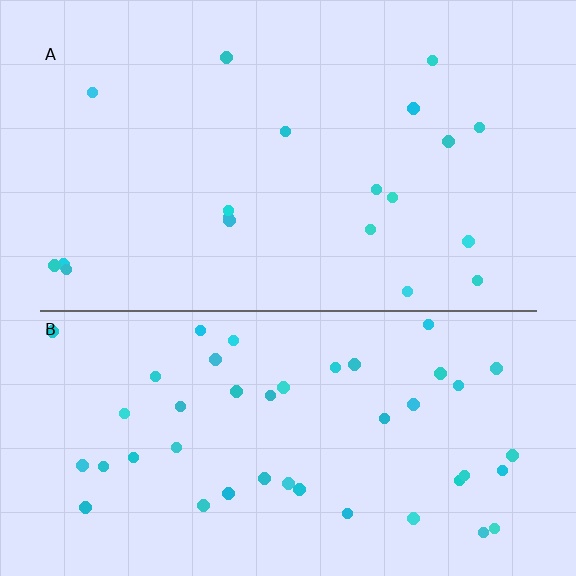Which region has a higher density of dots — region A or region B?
B (the bottom).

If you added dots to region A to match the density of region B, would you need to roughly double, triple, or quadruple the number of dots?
Approximately double.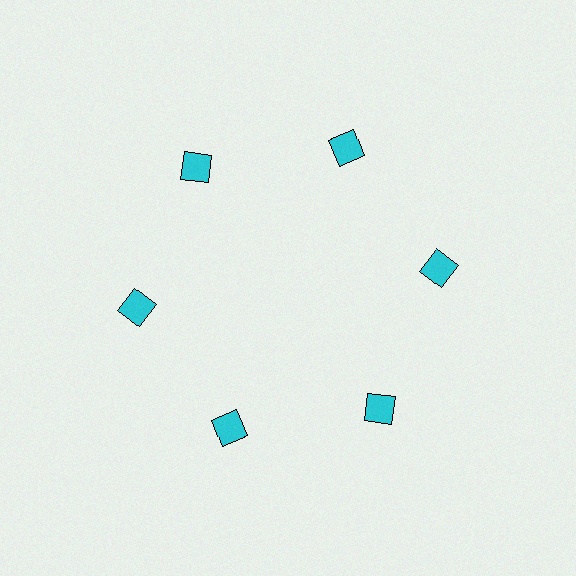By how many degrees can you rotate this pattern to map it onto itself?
The pattern maps onto itself every 60 degrees of rotation.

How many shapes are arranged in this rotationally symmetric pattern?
There are 6 shapes, arranged in 6 groups of 1.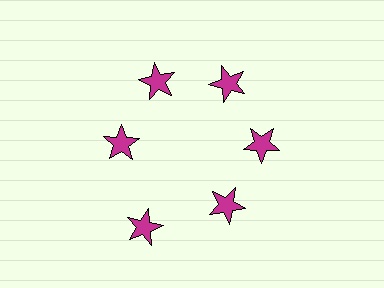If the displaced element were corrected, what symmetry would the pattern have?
It would have 6-fold rotational symmetry — the pattern would map onto itself every 60 degrees.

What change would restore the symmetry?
The symmetry would be restored by moving it inward, back onto the ring so that all 6 stars sit at equal angles and equal distance from the center.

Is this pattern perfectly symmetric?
No. The 6 magenta stars are arranged in a ring, but one element near the 7 o'clock position is pushed outward from the center, breaking the 6-fold rotational symmetry.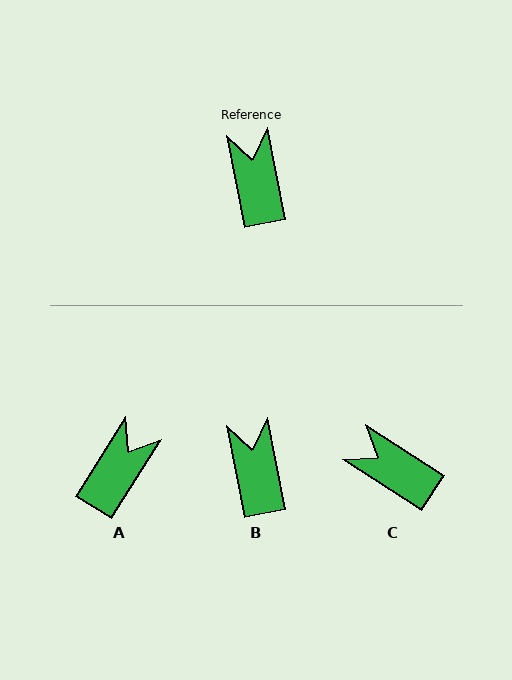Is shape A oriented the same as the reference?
No, it is off by about 43 degrees.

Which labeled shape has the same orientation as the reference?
B.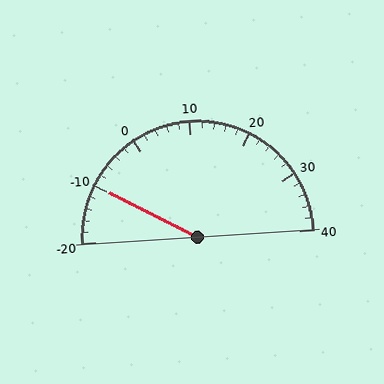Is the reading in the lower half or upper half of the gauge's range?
The reading is in the lower half of the range (-20 to 40).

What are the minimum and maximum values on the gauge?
The gauge ranges from -20 to 40.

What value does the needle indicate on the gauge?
The needle indicates approximately -10.